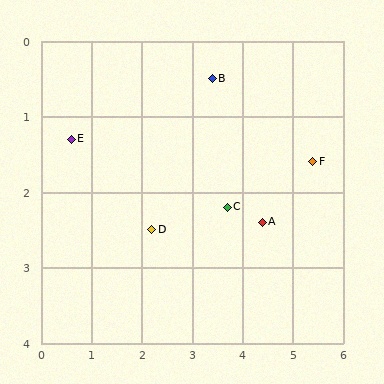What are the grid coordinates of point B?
Point B is at approximately (3.4, 0.5).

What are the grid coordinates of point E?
Point E is at approximately (0.6, 1.3).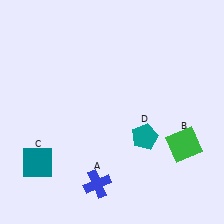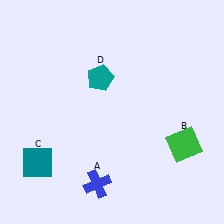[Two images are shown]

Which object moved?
The teal pentagon (D) moved up.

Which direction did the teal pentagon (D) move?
The teal pentagon (D) moved up.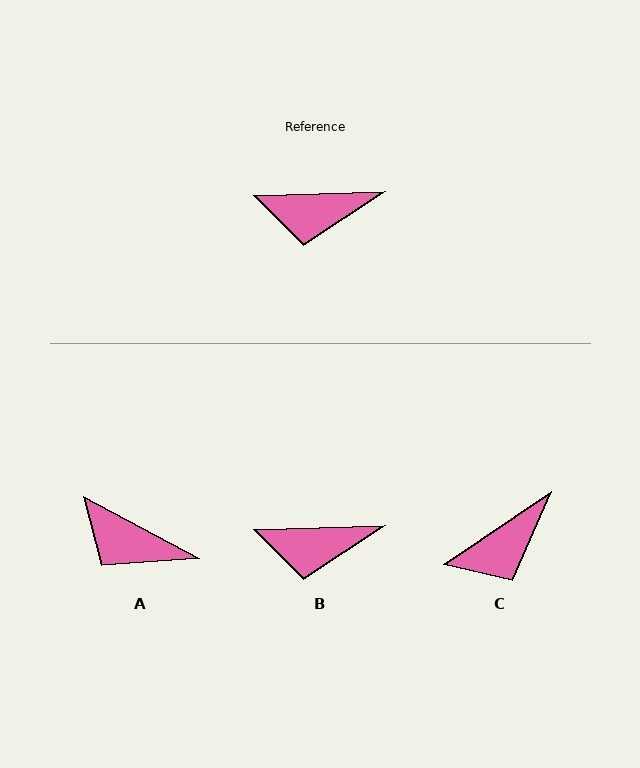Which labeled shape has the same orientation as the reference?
B.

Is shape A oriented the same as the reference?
No, it is off by about 30 degrees.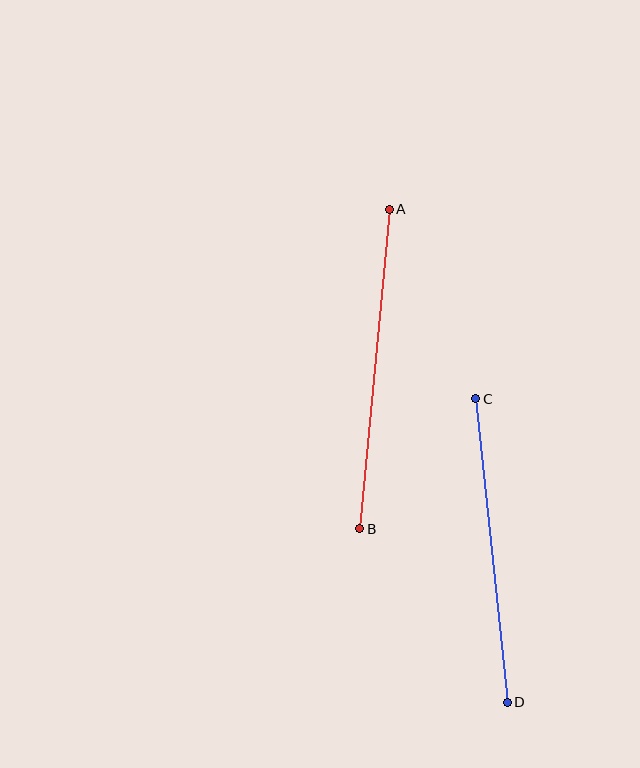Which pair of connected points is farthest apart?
Points A and B are farthest apart.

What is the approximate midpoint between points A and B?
The midpoint is at approximately (374, 369) pixels.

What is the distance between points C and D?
The distance is approximately 305 pixels.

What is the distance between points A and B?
The distance is approximately 321 pixels.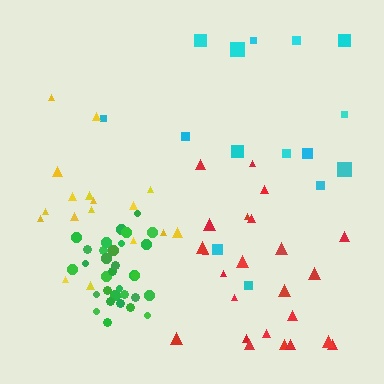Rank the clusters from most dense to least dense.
green, red, yellow, cyan.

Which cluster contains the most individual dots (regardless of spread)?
Green (32).